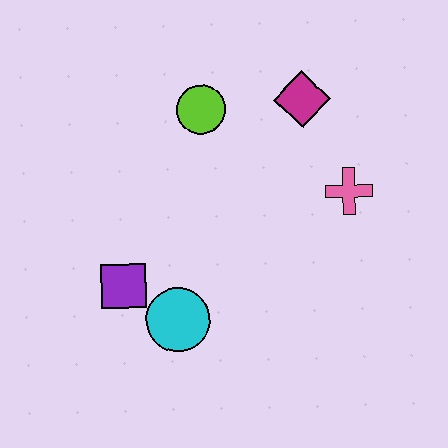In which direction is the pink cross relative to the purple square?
The pink cross is to the right of the purple square.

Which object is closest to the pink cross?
The magenta diamond is closest to the pink cross.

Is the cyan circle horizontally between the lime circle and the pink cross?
No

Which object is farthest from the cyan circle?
The magenta diamond is farthest from the cyan circle.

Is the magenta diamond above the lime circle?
Yes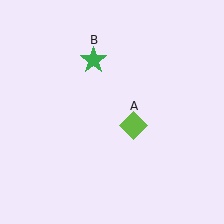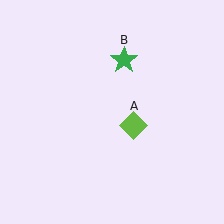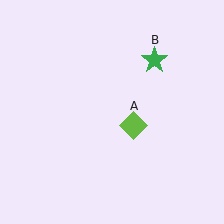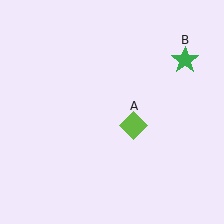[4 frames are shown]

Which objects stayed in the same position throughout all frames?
Lime diamond (object A) remained stationary.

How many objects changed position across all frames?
1 object changed position: green star (object B).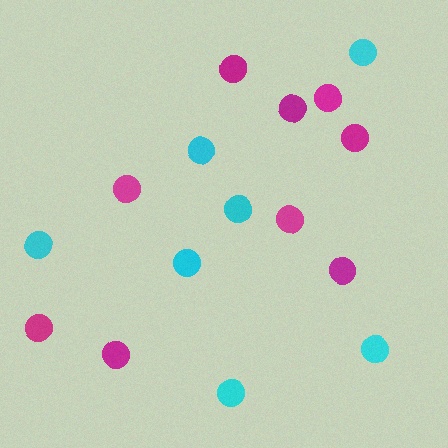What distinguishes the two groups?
There are 2 groups: one group of cyan circles (7) and one group of magenta circles (9).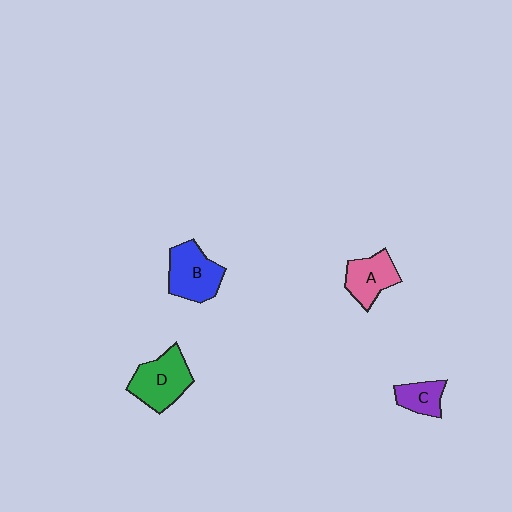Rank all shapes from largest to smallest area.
From largest to smallest: D (green), B (blue), A (pink), C (purple).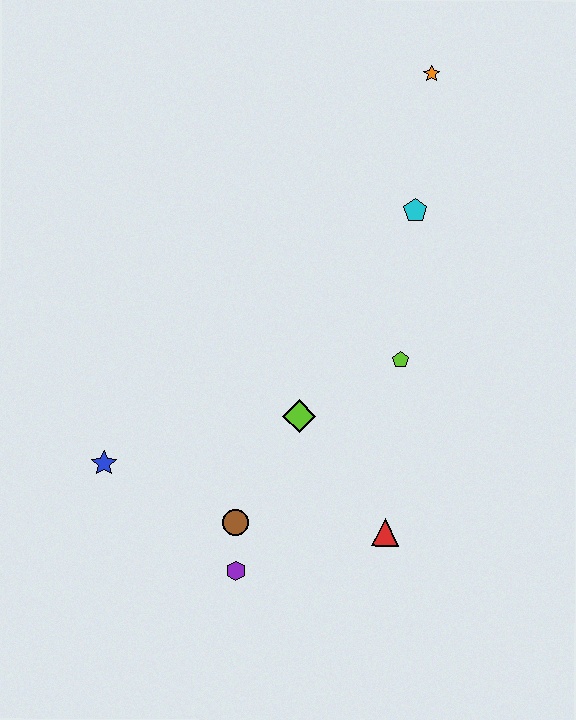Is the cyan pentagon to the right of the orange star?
No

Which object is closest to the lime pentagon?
The lime diamond is closest to the lime pentagon.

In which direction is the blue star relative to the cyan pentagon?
The blue star is to the left of the cyan pentagon.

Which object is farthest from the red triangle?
The orange star is farthest from the red triangle.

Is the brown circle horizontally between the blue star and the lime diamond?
Yes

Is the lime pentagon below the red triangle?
No